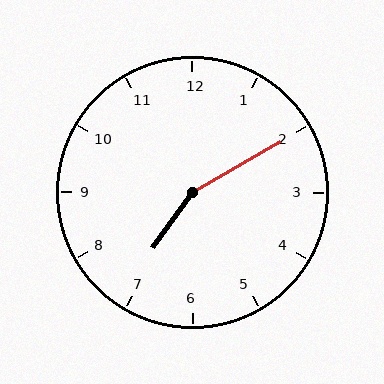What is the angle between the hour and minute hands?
Approximately 155 degrees.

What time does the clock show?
7:10.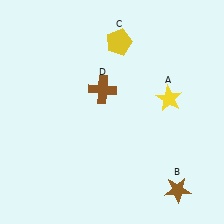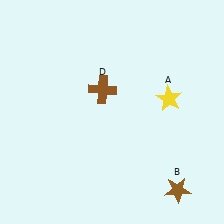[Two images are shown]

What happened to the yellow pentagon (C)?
The yellow pentagon (C) was removed in Image 2. It was in the top-right area of Image 1.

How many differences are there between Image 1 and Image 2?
There is 1 difference between the two images.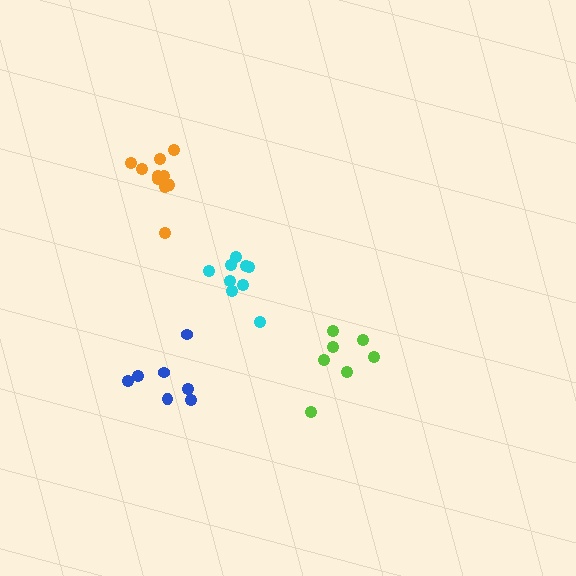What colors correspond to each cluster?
The clusters are colored: blue, lime, cyan, orange.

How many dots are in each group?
Group 1: 7 dots, Group 2: 7 dots, Group 3: 9 dots, Group 4: 10 dots (33 total).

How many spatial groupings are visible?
There are 4 spatial groupings.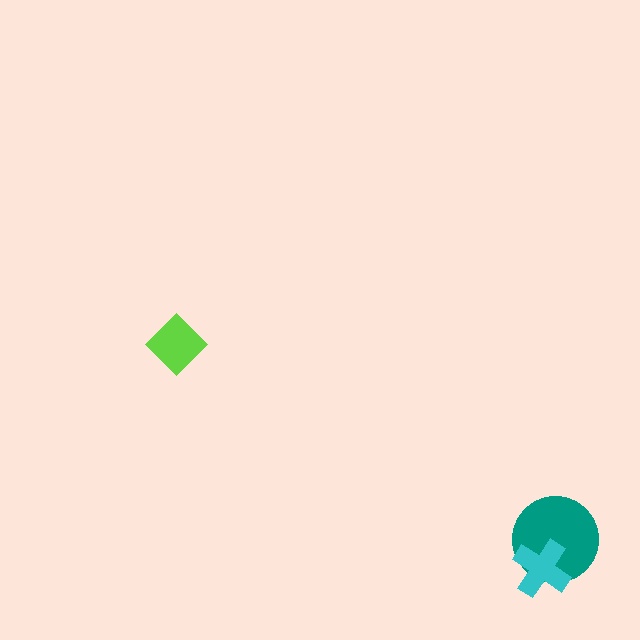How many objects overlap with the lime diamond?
0 objects overlap with the lime diamond.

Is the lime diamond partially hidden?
No, no other shape covers it.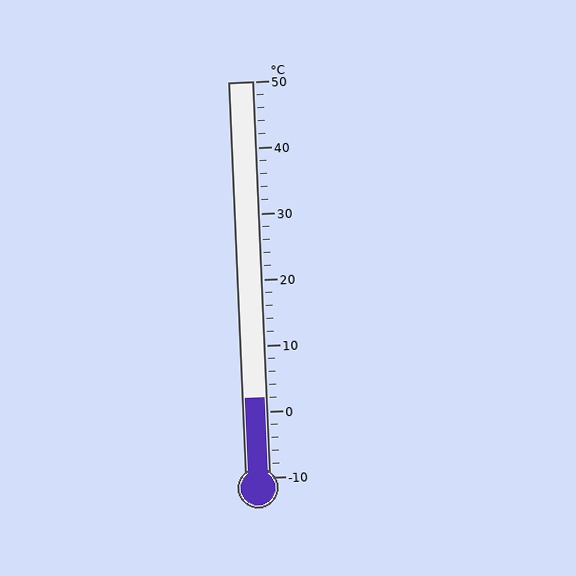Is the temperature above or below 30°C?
The temperature is below 30°C.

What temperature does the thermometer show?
The thermometer shows approximately 2°C.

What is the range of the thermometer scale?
The thermometer scale ranges from -10°C to 50°C.